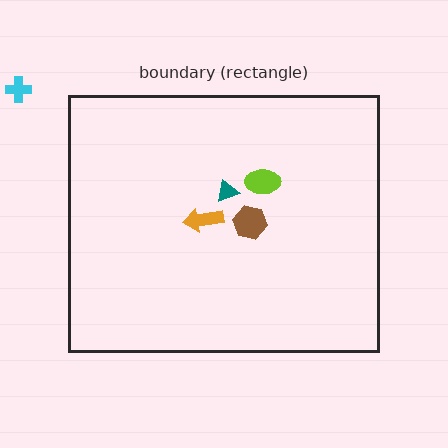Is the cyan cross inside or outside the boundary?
Outside.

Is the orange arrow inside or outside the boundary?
Inside.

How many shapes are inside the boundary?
4 inside, 1 outside.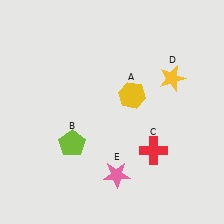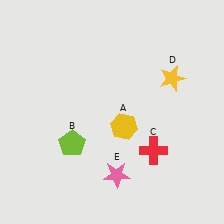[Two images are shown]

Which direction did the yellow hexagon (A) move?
The yellow hexagon (A) moved down.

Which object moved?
The yellow hexagon (A) moved down.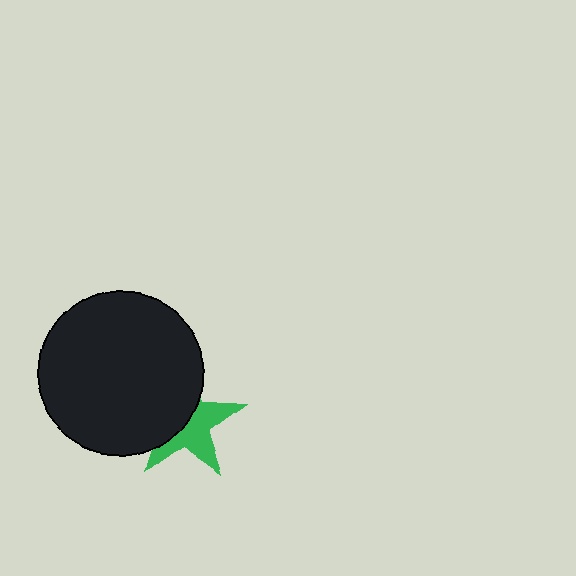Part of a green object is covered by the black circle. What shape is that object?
It is a star.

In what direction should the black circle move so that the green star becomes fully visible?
The black circle should move left. That is the shortest direction to clear the overlap and leave the green star fully visible.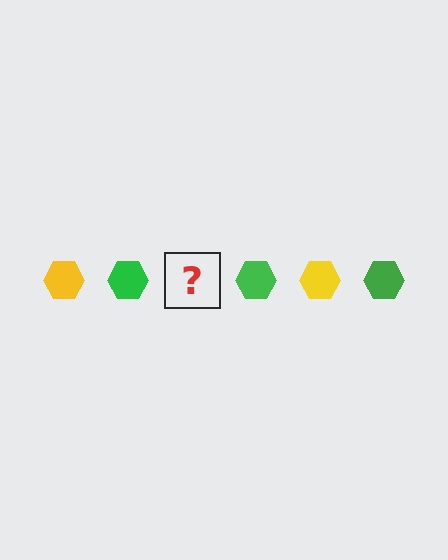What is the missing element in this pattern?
The missing element is a yellow hexagon.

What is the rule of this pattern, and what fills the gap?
The rule is that the pattern cycles through yellow, green hexagons. The gap should be filled with a yellow hexagon.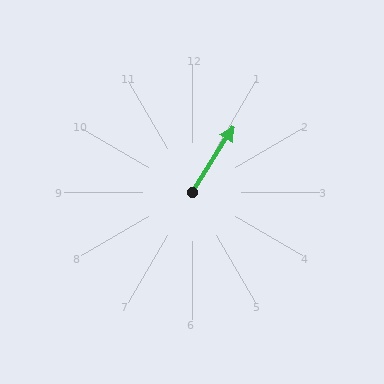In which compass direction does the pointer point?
Northeast.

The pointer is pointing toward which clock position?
Roughly 1 o'clock.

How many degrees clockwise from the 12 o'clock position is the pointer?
Approximately 32 degrees.